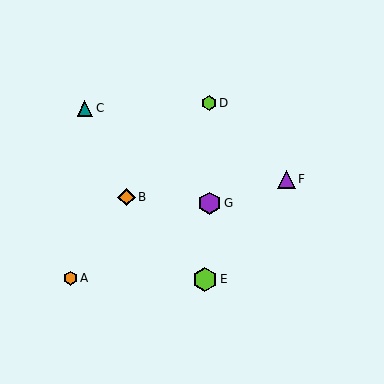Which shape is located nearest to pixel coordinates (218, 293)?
The lime hexagon (labeled E) at (205, 279) is nearest to that location.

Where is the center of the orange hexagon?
The center of the orange hexagon is at (70, 278).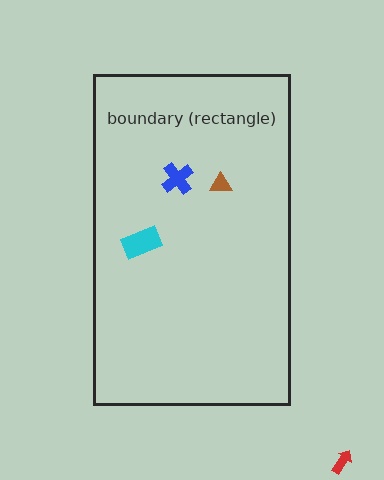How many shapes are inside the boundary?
3 inside, 1 outside.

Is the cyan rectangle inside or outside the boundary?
Inside.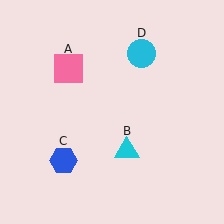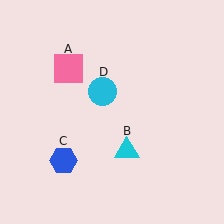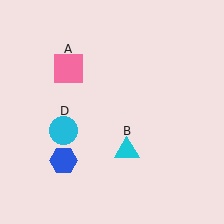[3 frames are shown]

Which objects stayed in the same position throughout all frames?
Pink square (object A) and cyan triangle (object B) and blue hexagon (object C) remained stationary.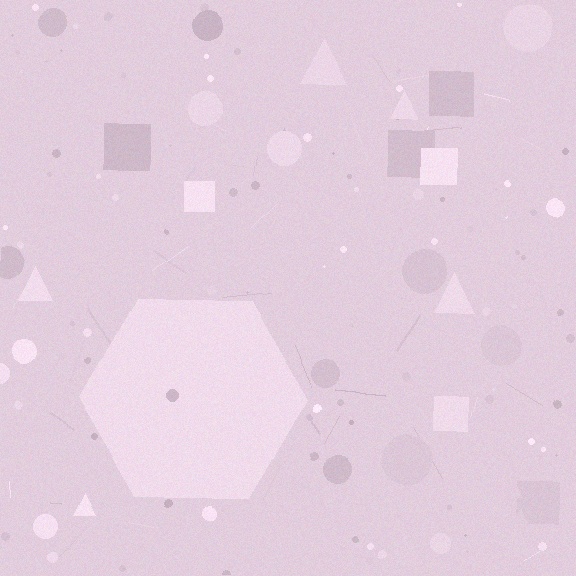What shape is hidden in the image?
A hexagon is hidden in the image.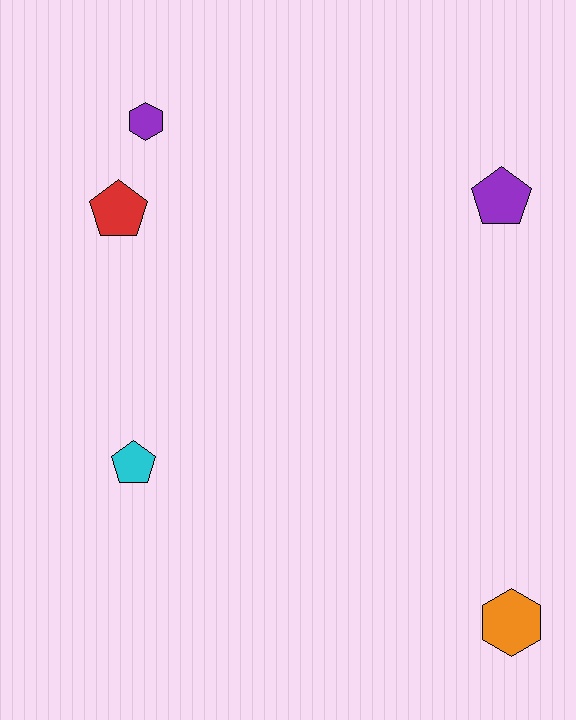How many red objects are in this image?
There is 1 red object.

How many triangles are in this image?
There are no triangles.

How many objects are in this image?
There are 5 objects.